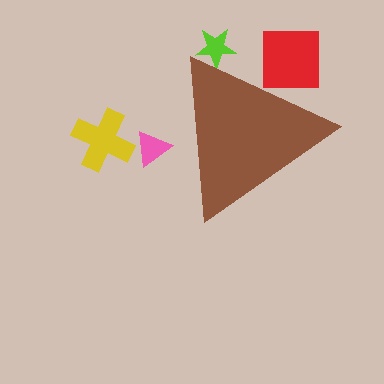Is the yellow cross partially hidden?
No, the yellow cross is fully visible.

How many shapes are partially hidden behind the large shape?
3 shapes are partially hidden.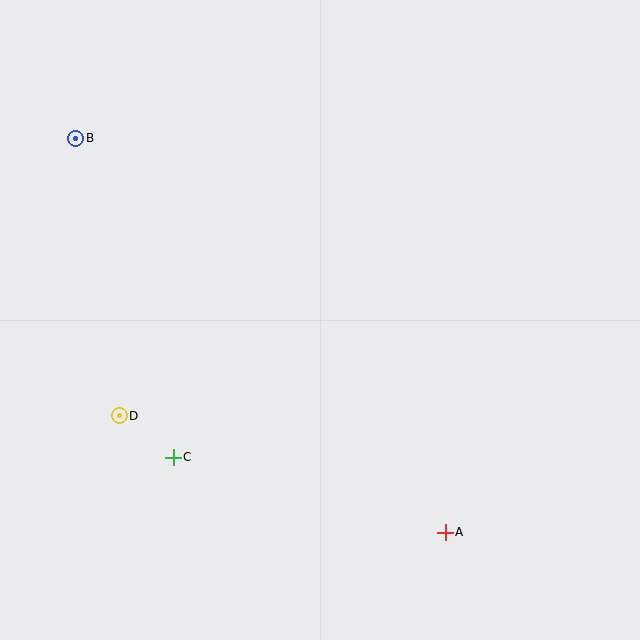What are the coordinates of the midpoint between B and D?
The midpoint between B and D is at (97, 277).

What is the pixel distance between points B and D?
The distance between B and D is 281 pixels.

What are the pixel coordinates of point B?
Point B is at (76, 138).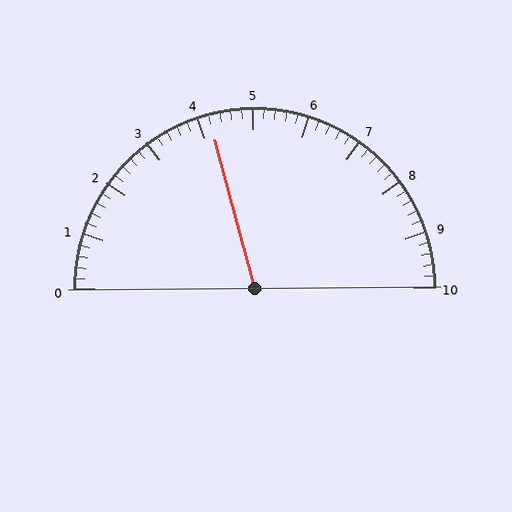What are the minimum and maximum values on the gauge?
The gauge ranges from 0 to 10.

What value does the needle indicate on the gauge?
The needle indicates approximately 4.2.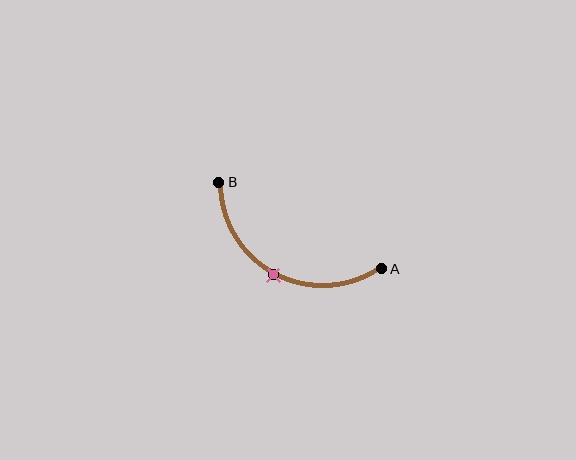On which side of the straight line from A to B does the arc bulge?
The arc bulges below the straight line connecting A and B.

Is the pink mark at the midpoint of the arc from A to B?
Yes. The pink mark lies on the arc at equal arc-length from both A and B — it is the arc midpoint.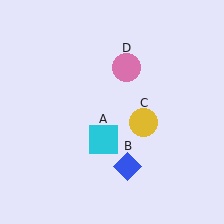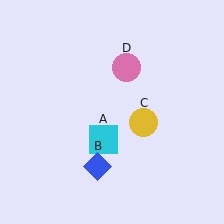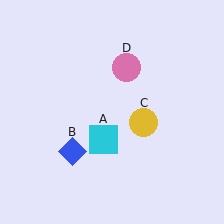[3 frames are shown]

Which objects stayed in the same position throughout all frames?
Cyan square (object A) and yellow circle (object C) and pink circle (object D) remained stationary.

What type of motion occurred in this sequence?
The blue diamond (object B) rotated clockwise around the center of the scene.